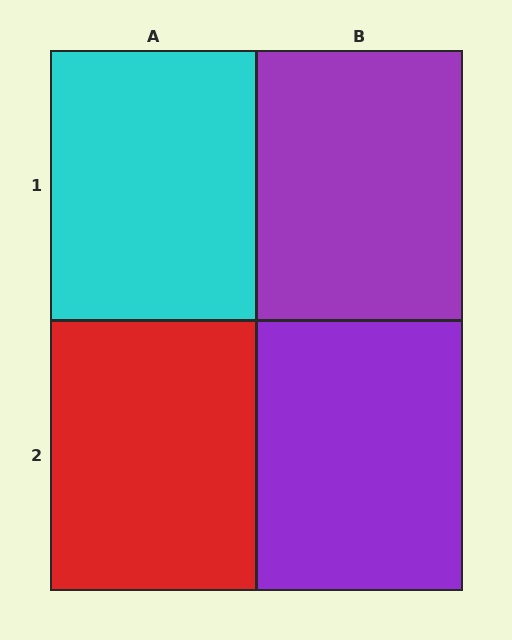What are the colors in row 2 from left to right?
Red, purple.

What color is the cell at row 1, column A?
Cyan.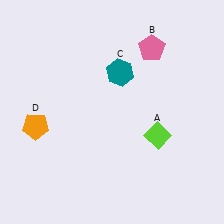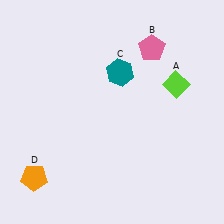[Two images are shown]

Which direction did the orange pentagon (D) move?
The orange pentagon (D) moved down.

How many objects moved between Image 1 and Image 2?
2 objects moved between the two images.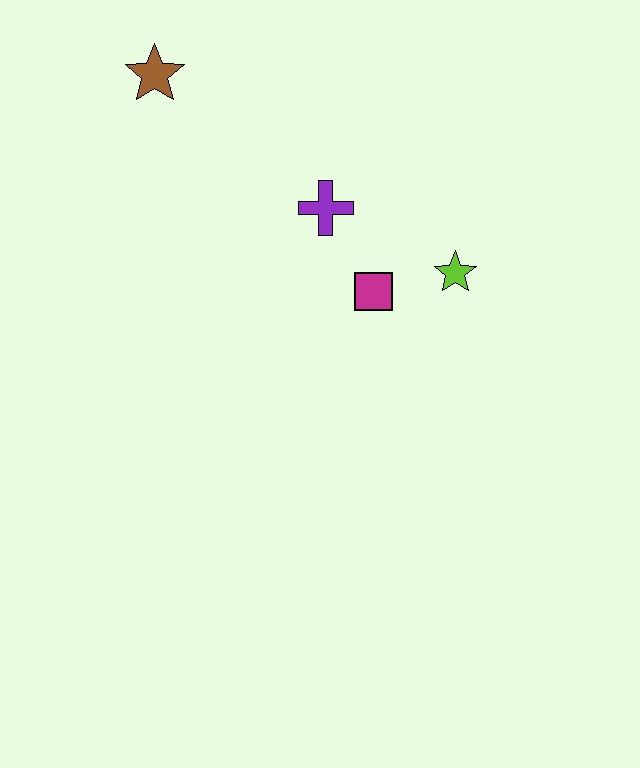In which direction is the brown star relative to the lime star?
The brown star is to the left of the lime star.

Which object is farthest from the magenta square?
The brown star is farthest from the magenta square.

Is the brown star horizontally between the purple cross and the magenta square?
No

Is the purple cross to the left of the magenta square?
Yes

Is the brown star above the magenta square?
Yes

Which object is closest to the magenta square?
The lime star is closest to the magenta square.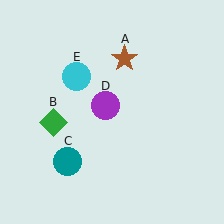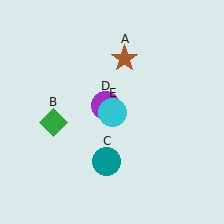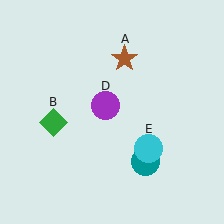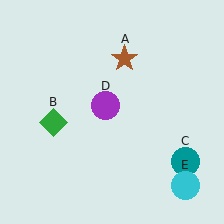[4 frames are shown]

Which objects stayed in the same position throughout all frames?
Brown star (object A) and green diamond (object B) and purple circle (object D) remained stationary.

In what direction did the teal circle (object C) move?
The teal circle (object C) moved right.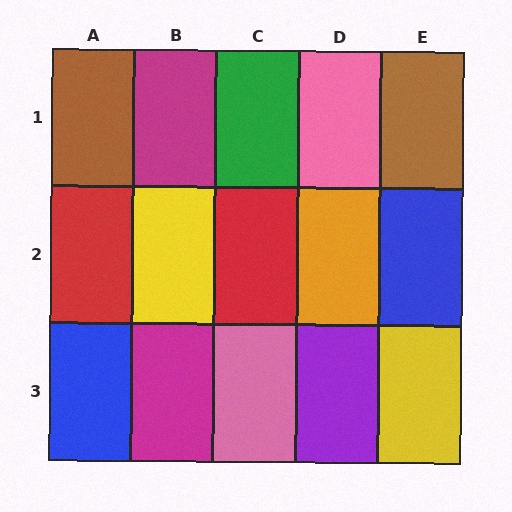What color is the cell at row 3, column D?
Purple.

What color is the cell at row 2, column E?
Blue.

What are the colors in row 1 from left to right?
Brown, magenta, green, pink, brown.